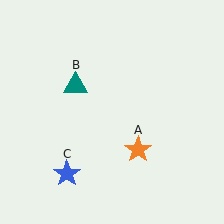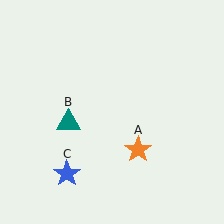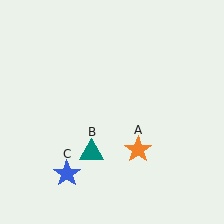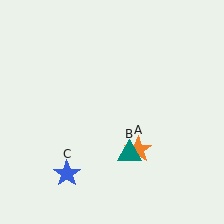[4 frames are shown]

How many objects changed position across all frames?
1 object changed position: teal triangle (object B).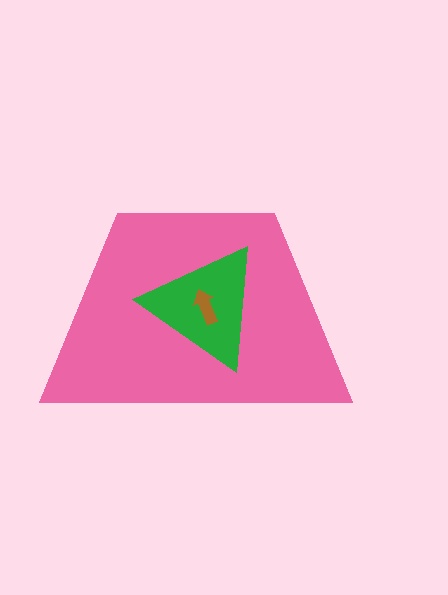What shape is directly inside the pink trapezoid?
The green triangle.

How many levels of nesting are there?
3.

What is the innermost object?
The brown arrow.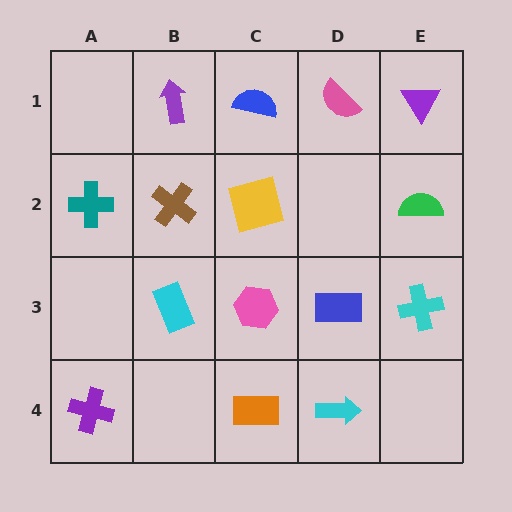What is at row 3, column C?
A pink hexagon.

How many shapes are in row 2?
4 shapes.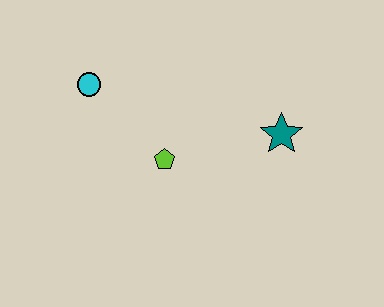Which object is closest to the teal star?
The lime pentagon is closest to the teal star.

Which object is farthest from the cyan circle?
The teal star is farthest from the cyan circle.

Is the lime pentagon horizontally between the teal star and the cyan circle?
Yes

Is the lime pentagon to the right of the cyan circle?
Yes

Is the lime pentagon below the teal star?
Yes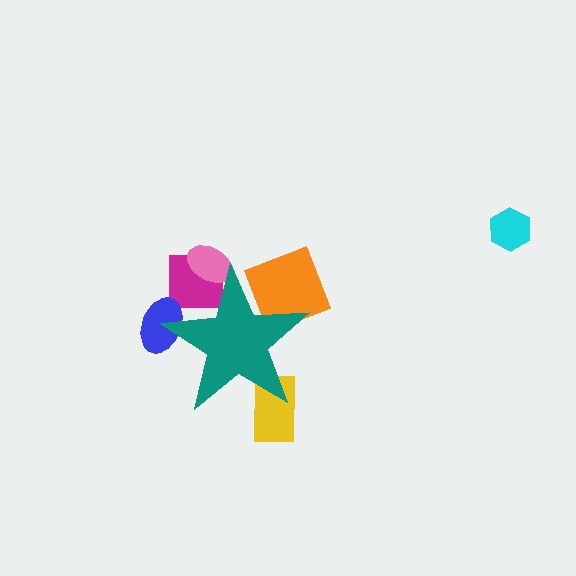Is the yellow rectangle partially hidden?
Yes, the yellow rectangle is partially hidden behind the teal star.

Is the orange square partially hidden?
Yes, the orange square is partially hidden behind the teal star.